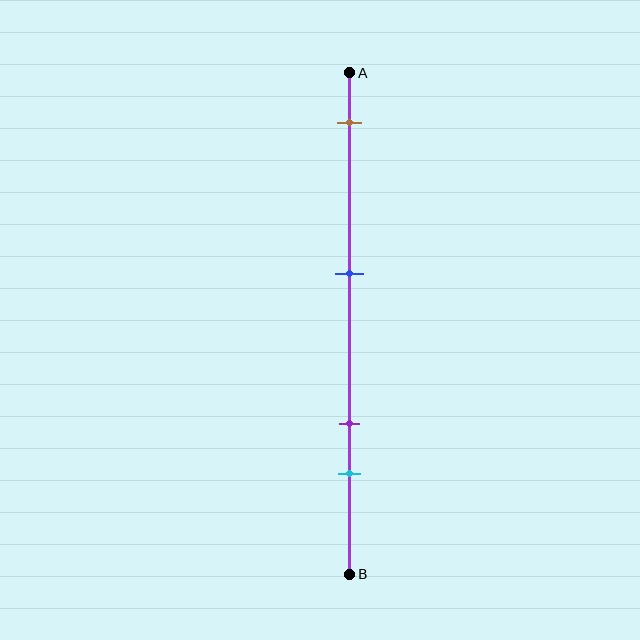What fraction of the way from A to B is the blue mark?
The blue mark is approximately 40% (0.4) of the way from A to B.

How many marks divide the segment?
There are 4 marks dividing the segment.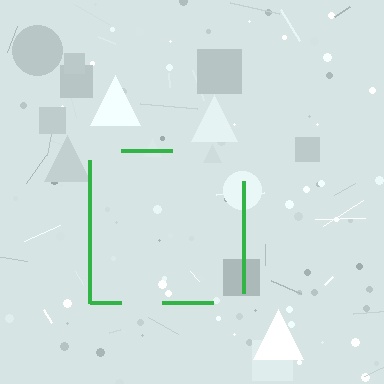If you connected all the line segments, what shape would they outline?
They would outline a square.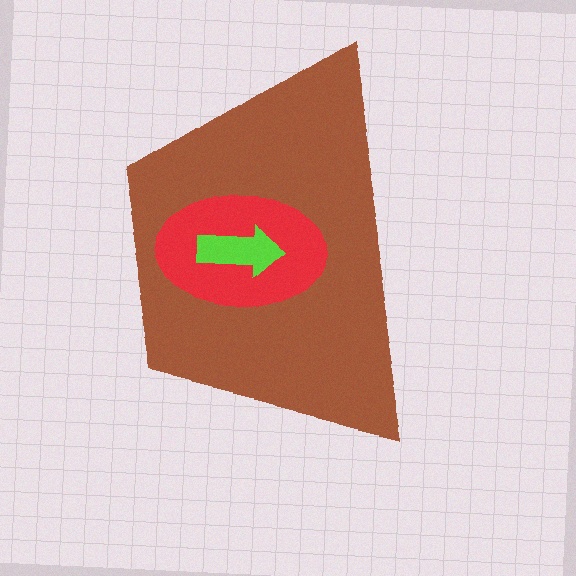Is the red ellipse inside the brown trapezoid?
Yes.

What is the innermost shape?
The lime arrow.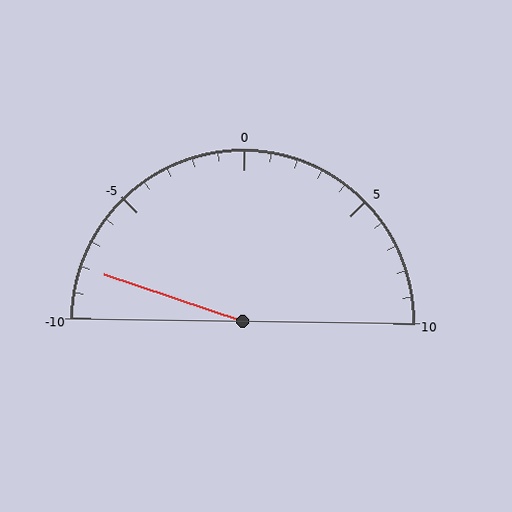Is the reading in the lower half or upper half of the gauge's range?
The reading is in the lower half of the range (-10 to 10).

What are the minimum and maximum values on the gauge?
The gauge ranges from -10 to 10.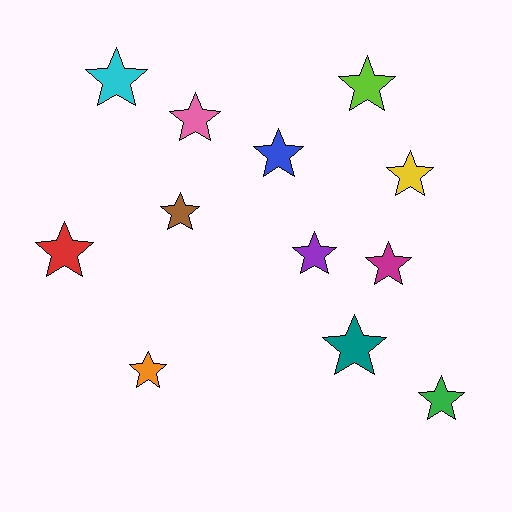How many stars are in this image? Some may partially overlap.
There are 12 stars.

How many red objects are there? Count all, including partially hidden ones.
There is 1 red object.